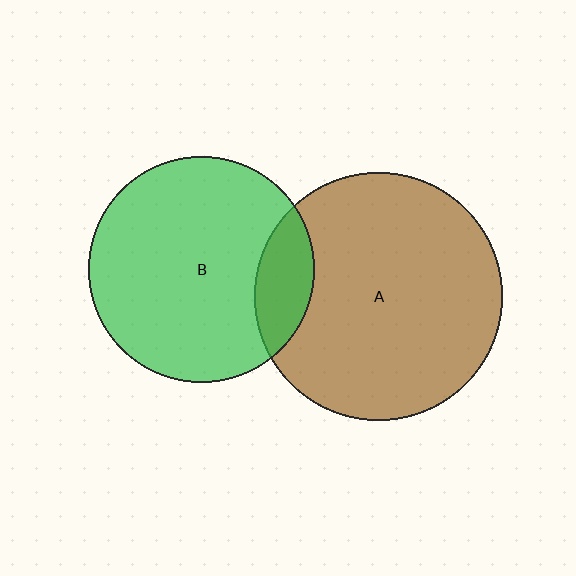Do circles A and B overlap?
Yes.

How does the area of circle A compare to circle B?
Approximately 1.2 times.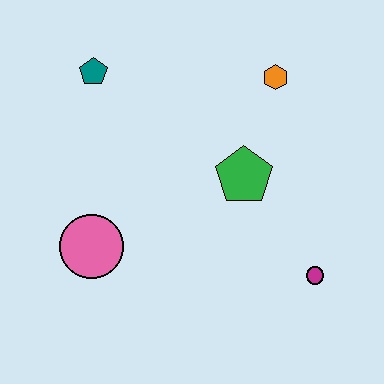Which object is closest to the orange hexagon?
The green pentagon is closest to the orange hexagon.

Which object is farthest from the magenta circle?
The teal pentagon is farthest from the magenta circle.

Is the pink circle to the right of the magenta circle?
No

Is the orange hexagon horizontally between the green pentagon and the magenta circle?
Yes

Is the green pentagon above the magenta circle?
Yes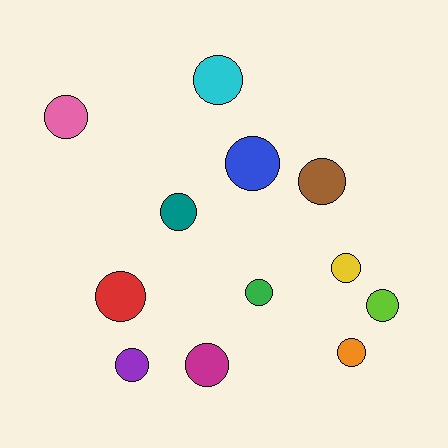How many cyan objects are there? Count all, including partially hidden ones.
There is 1 cyan object.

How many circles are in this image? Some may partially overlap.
There are 12 circles.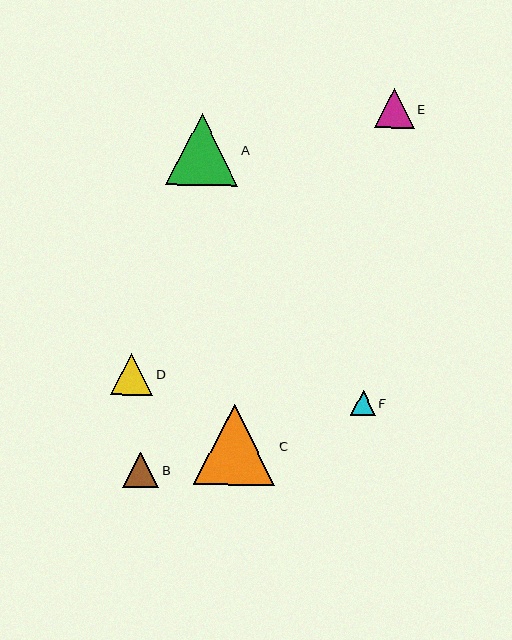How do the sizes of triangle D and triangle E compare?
Triangle D and triangle E are approximately the same size.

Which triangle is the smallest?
Triangle F is the smallest with a size of approximately 25 pixels.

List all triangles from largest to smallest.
From largest to smallest: C, A, D, E, B, F.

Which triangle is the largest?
Triangle C is the largest with a size of approximately 81 pixels.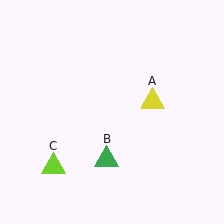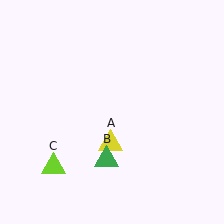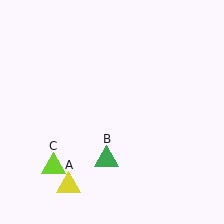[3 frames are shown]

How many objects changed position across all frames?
1 object changed position: yellow triangle (object A).